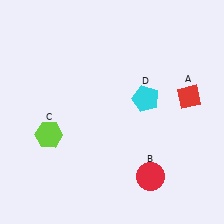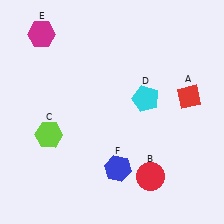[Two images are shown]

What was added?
A magenta hexagon (E), a blue hexagon (F) were added in Image 2.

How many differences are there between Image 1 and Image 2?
There are 2 differences between the two images.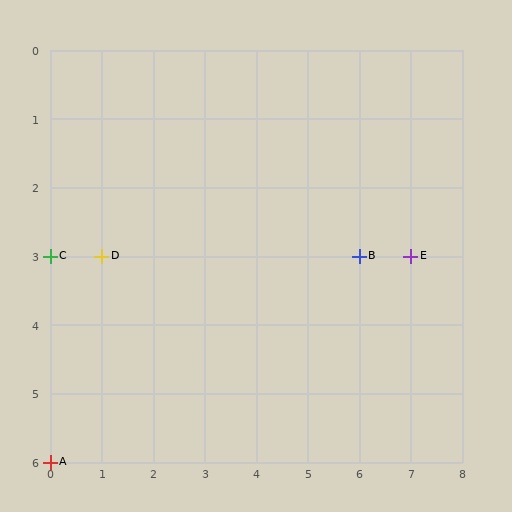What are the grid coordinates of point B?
Point B is at grid coordinates (6, 3).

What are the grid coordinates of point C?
Point C is at grid coordinates (0, 3).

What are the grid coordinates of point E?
Point E is at grid coordinates (7, 3).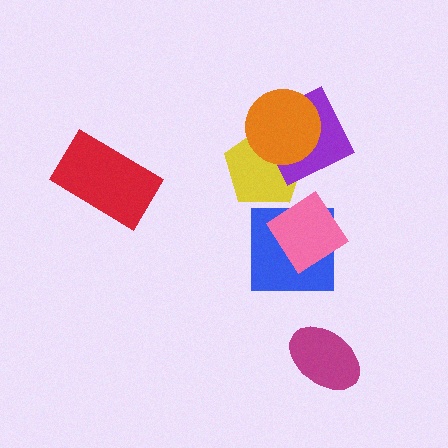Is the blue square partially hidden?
Yes, it is partially covered by another shape.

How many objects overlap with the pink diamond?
1 object overlaps with the pink diamond.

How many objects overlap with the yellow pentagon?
2 objects overlap with the yellow pentagon.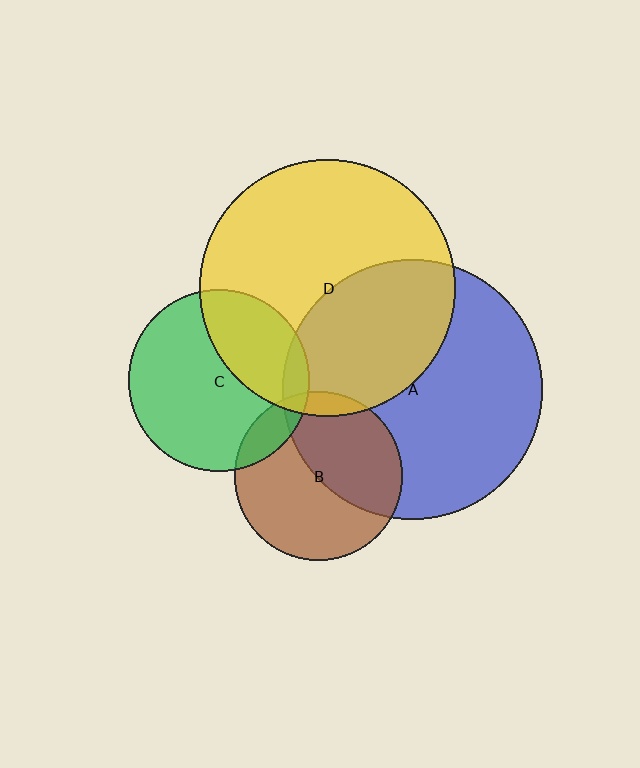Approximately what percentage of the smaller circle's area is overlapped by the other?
Approximately 5%.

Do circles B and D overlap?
Yes.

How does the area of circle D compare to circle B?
Approximately 2.3 times.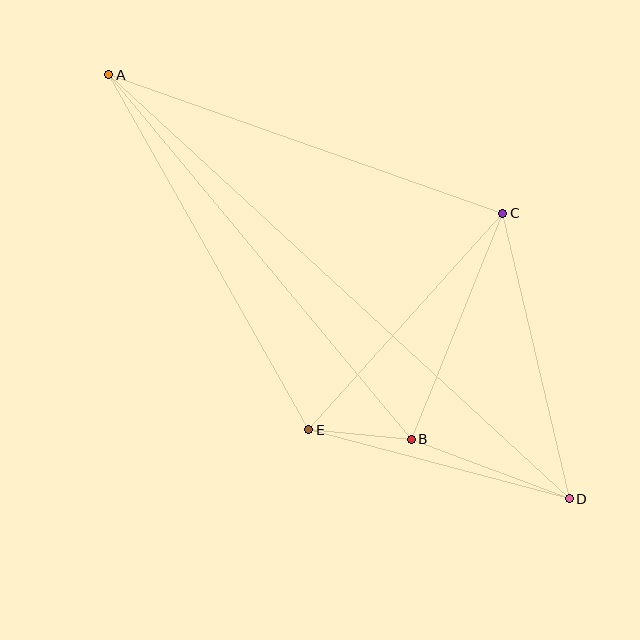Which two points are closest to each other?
Points B and E are closest to each other.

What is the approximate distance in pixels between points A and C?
The distance between A and C is approximately 417 pixels.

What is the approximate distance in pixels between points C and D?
The distance between C and D is approximately 293 pixels.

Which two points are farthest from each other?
Points A and D are farthest from each other.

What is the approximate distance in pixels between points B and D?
The distance between B and D is approximately 169 pixels.